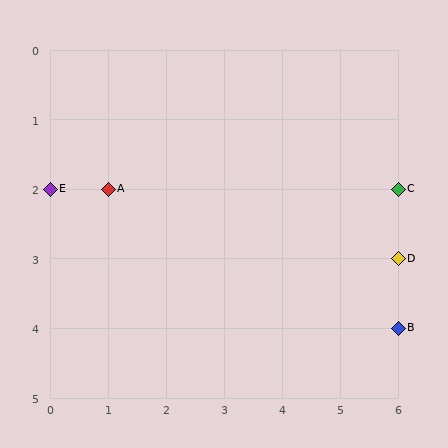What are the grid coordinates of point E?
Point E is at grid coordinates (0, 2).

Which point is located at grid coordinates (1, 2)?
Point A is at (1, 2).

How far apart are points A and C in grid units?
Points A and C are 5 columns apart.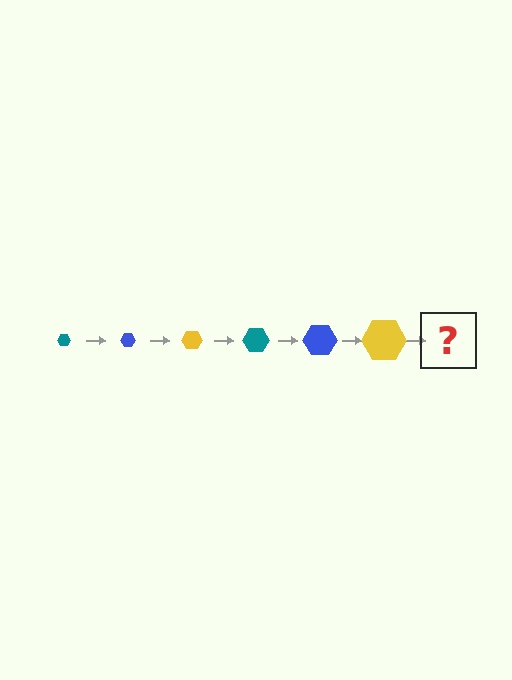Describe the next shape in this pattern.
It should be a teal hexagon, larger than the previous one.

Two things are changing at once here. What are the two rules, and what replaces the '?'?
The two rules are that the hexagon grows larger each step and the color cycles through teal, blue, and yellow. The '?' should be a teal hexagon, larger than the previous one.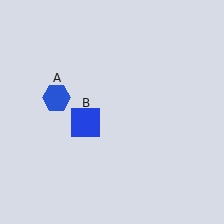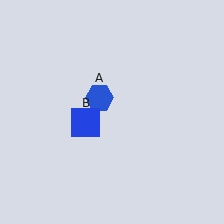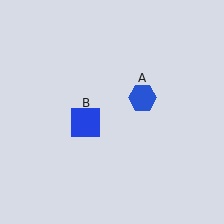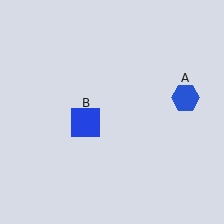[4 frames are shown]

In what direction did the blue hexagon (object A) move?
The blue hexagon (object A) moved right.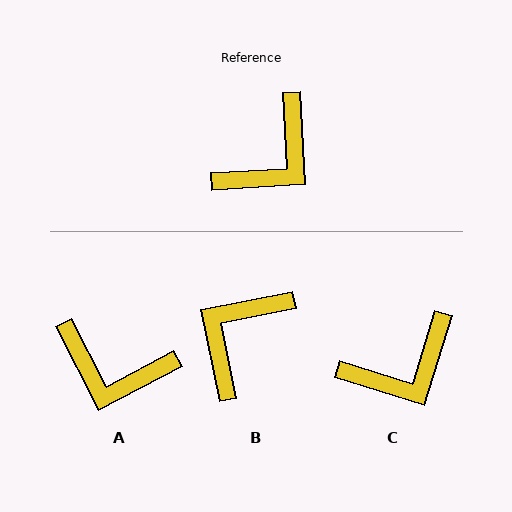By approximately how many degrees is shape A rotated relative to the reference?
Approximately 66 degrees clockwise.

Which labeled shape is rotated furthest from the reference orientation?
B, about 172 degrees away.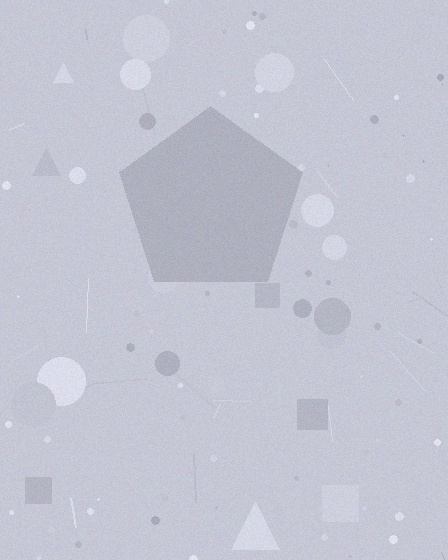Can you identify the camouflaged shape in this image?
The camouflaged shape is a pentagon.